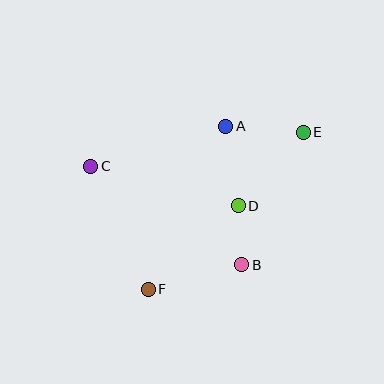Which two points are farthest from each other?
Points E and F are farthest from each other.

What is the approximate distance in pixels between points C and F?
The distance between C and F is approximately 136 pixels.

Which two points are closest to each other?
Points B and D are closest to each other.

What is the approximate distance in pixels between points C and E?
The distance between C and E is approximately 215 pixels.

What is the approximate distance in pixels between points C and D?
The distance between C and D is approximately 153 pixels.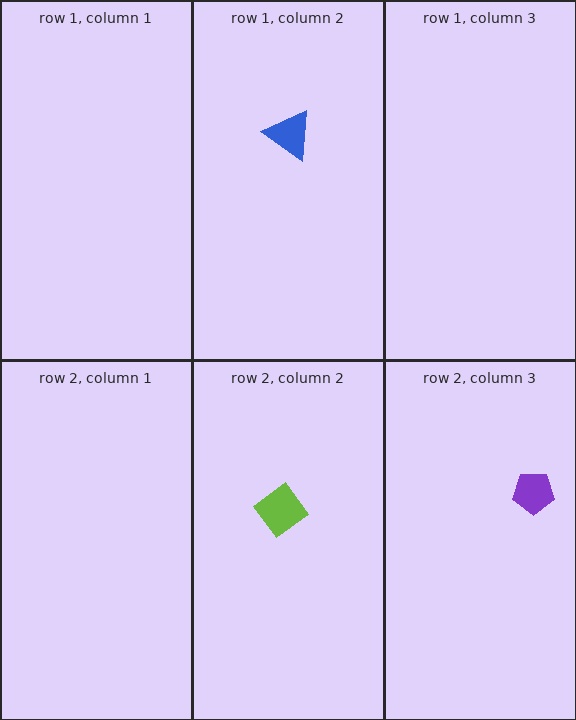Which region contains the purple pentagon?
The row 2, column 3 region.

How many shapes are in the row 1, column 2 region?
1.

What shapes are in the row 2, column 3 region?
The purple pentagon.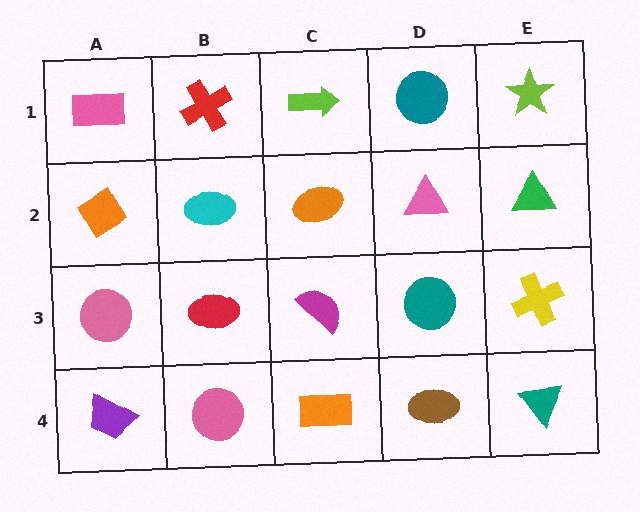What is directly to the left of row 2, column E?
A pink triangle.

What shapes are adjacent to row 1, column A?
An orange diamond (row 2, column A), a red cross (row 1, column B).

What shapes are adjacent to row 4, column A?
A pink circle (row 3, column A), a pink circle (row 4, column B).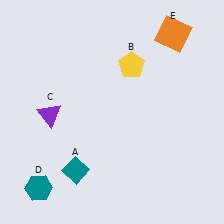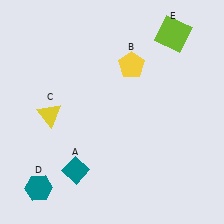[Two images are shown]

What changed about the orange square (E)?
In Image 1, E is orange. In Image 2, it changed to lime.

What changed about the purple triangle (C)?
In Image 1, C is purple. In Image 2, it changed to yellow.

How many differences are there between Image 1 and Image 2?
There are 2 differences between the two images.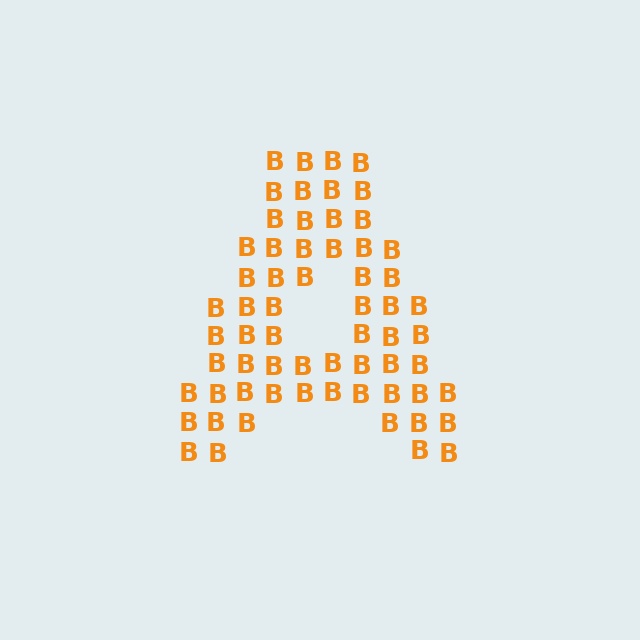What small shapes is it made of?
It is made of small letter B's.